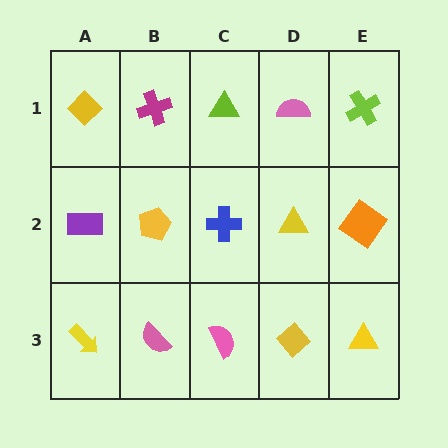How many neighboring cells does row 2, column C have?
4.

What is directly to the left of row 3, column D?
A pink semicircle.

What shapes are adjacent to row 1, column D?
A yellow triangle (row 2, column D), a lime triangle (row 1, column C), a lime cross (row 1, column E).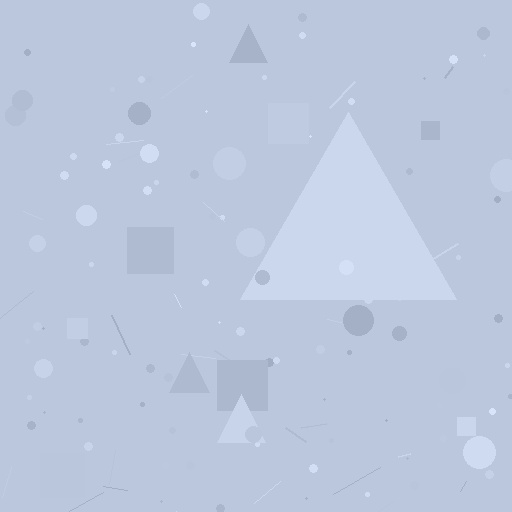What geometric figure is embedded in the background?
A triangle is embedded in the background.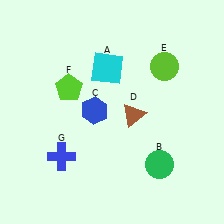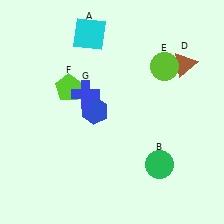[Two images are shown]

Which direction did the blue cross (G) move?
The blue cross (G) moved up.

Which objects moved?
The objects that moved are: the cyan square (A), the brown triangle (D), the blue cross (G).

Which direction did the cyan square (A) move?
The cyan square (A) moved up.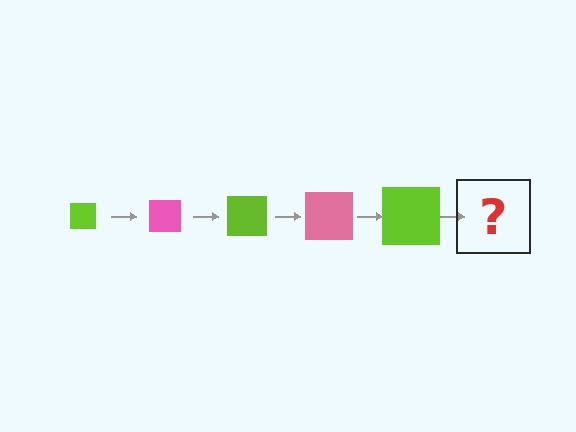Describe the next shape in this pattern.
It should be a pink square, larger than the previous one.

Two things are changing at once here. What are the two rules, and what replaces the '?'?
The two rules are that the square grows larger each step and the color cycles through lime and pink. The '?' should be a pink square, larger than the previous one.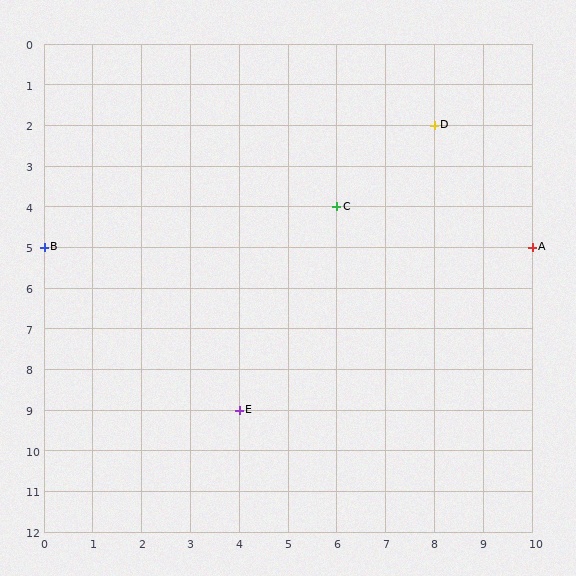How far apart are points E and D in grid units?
Points E and D are 4 columns and 7 rows apart (about 8.1 grid units diagonally).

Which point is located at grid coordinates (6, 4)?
Point C is at (6, 4).